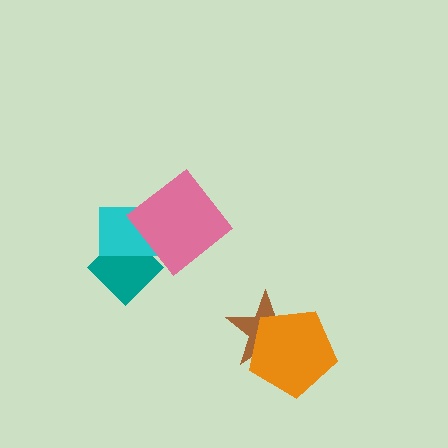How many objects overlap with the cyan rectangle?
2 objects overlap with the cyan rectangle.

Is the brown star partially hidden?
Yes, it is partially covered by another shape.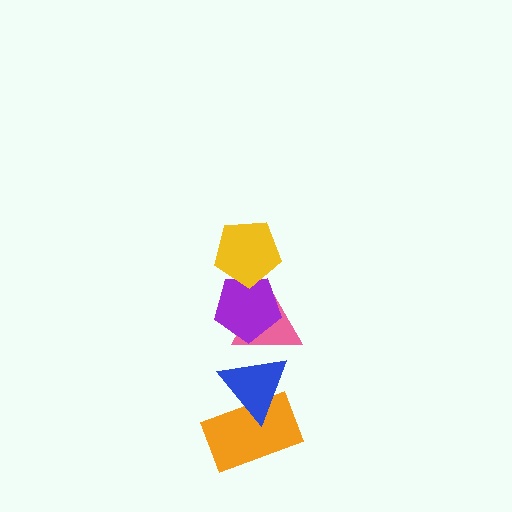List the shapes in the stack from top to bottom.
From top to bottom: the yellow pentagon, the purple pentagon, the pink triangle, the blue triangle, the orange rectangle.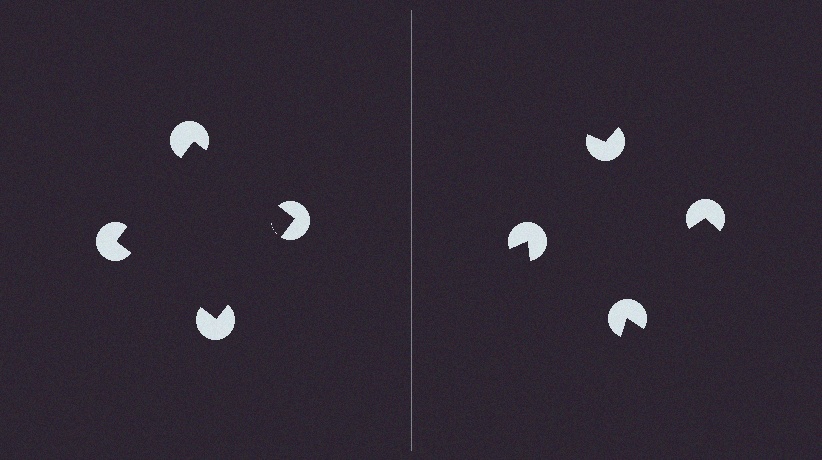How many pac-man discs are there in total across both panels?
8 — 4 on each side.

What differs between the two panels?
The pac-man discs are positioned identically on both sides; only the wedge orientations differ. On the left they align to a square; on the right they are misaligned.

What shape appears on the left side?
An illusory square.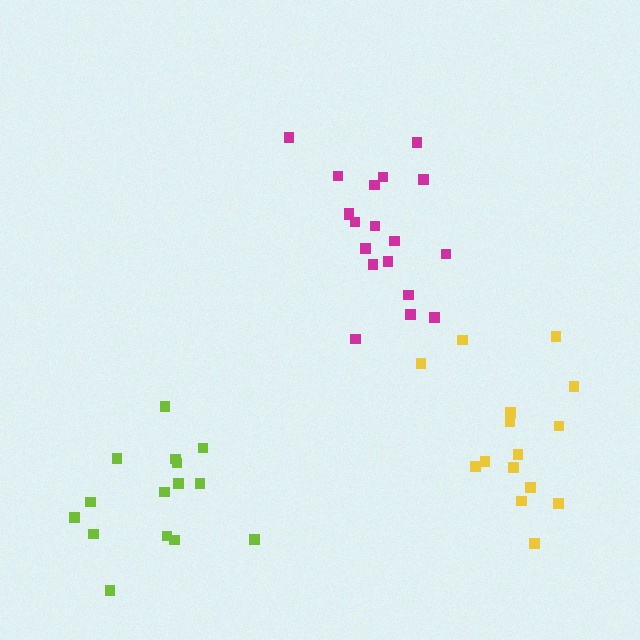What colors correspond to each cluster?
The clusters are colored: magenta, yellow, lime.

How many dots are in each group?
Group 1: 19 dots, Group 2: 15 dots, Group 3: 15 dots (49 total).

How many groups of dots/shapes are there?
There are 3 groups.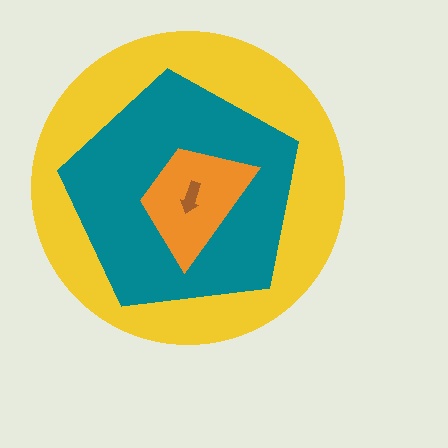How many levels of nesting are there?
4.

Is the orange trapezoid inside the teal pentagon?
Yes.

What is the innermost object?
The brown arrow.